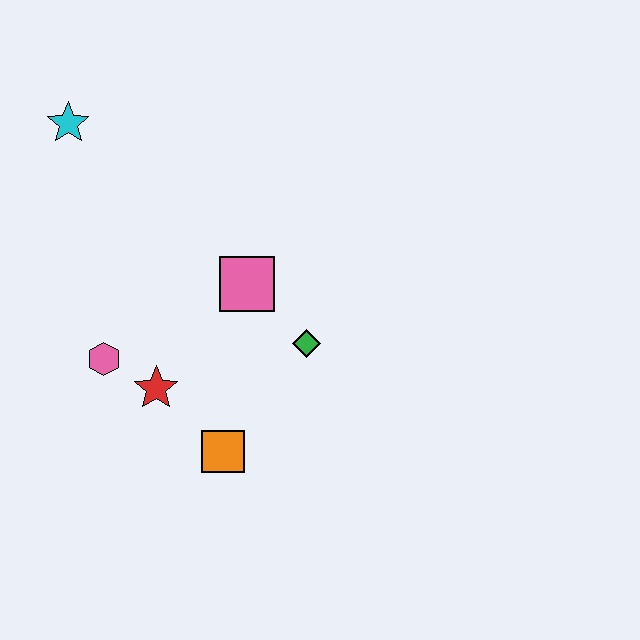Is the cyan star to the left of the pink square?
Yes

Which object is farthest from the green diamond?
The cyan star is farthest from the green diamond.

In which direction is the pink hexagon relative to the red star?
The pink hexagon is to the left of the red star.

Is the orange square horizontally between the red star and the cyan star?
No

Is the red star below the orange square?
No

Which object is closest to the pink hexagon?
The red star is closest to the pink hexagon.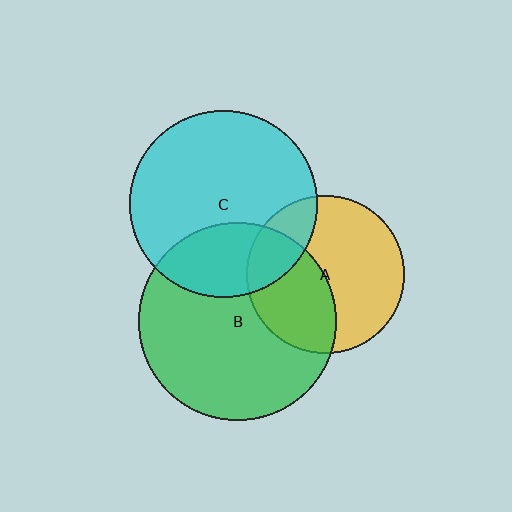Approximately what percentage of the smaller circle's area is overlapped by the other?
Approximately 40%.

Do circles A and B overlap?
Yes.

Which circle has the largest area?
Circle B (green).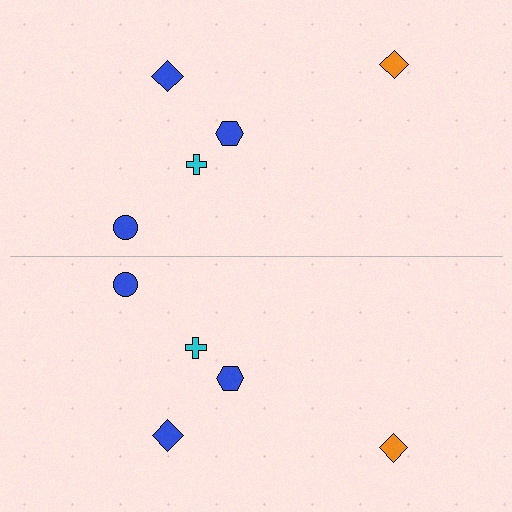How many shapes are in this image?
There are 10 shapes in this image.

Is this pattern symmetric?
Yes, this pattern has bilateral (reflection) symmetry.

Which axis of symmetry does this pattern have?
The pattern has a horizontal axis of symmetry running through the center of the image.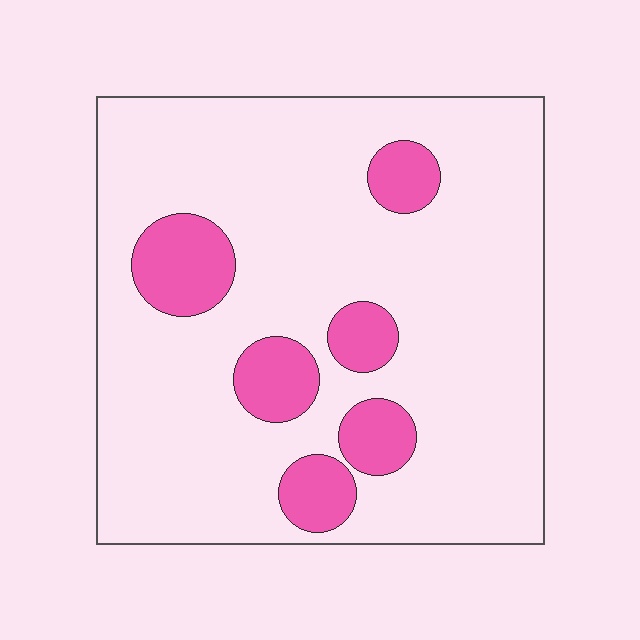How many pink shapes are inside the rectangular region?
6.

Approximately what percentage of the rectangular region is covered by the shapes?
Approximately 15%.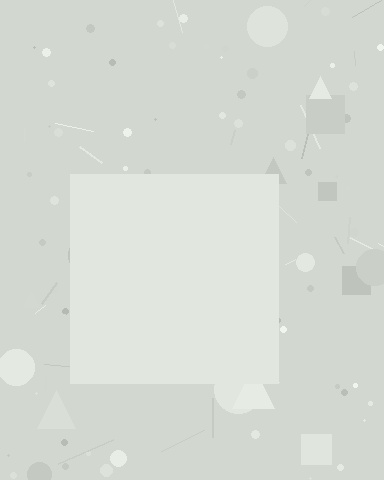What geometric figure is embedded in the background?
A square is embedded in the background.